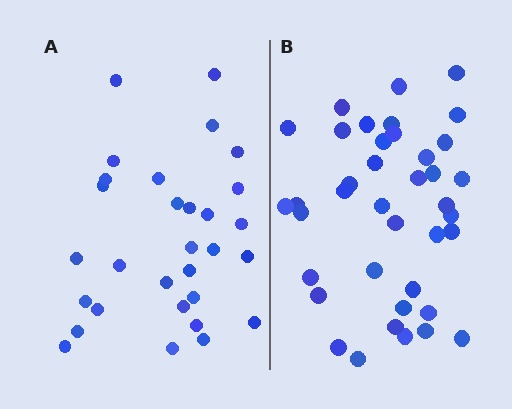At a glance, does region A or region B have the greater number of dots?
Region B (the right region) has more dots.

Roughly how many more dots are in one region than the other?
Region B has roughly 8 or so more dots than region A.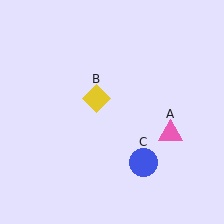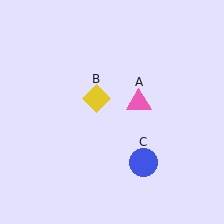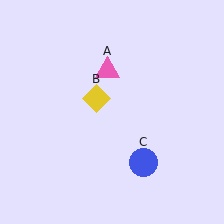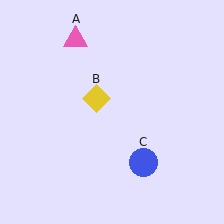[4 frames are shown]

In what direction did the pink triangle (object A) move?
The pink triangle (object A) moved up and to the left.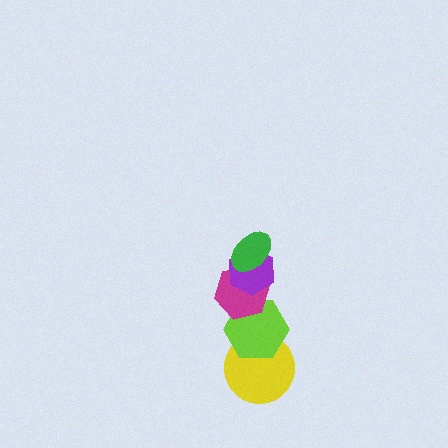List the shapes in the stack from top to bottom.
From top to bottom: the green ellipse, the purple hexagon, the magenta hexagon, the lime hexagon, the yellow circle.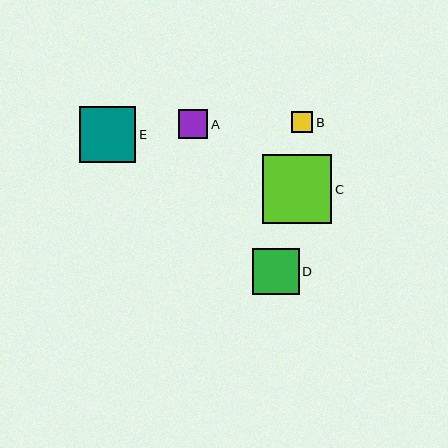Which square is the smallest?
Square B is the smallest with a size of approximately 21 pixels.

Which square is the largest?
Square C is the largest with a size of approximately 69 pixels.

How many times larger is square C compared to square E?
Square C is approximately 1.2 times the size of square E.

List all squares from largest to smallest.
From largest to smallest: C, E, D, A, B.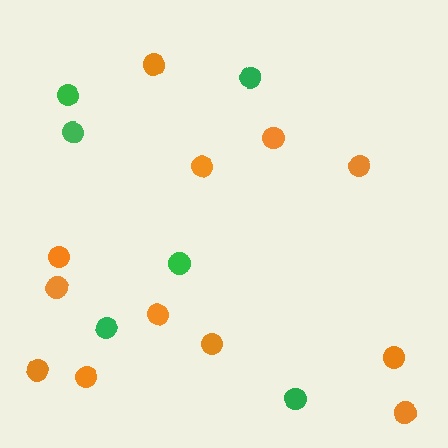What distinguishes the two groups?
There are 2 groups: one group of green circles (6) and one group of orange circles (12).